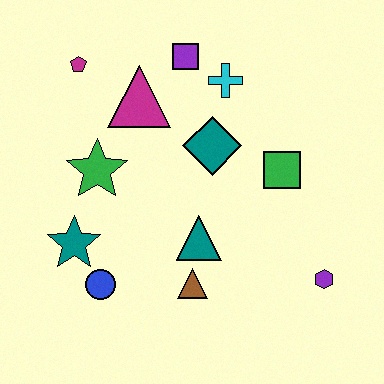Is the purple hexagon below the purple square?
Yes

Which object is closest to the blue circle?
The teal star is closest to the blue circle.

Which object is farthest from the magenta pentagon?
The purple hexagon is farthest from the magenta pentagon.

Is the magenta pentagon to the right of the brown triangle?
No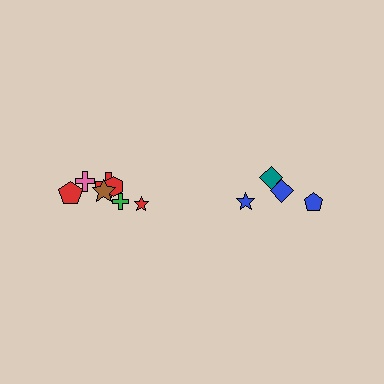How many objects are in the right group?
There are 4 objects.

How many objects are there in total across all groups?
There are 11 objects.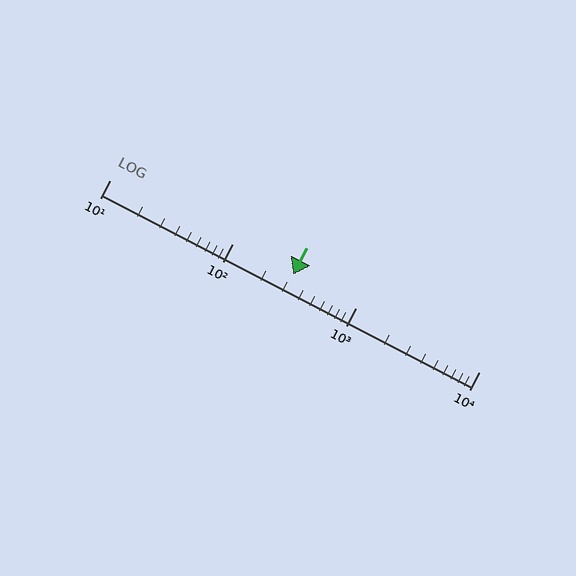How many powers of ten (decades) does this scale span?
The scale spans 3 decades, from 10 to 10000.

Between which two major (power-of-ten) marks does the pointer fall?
The pointer is between 100 and 1000.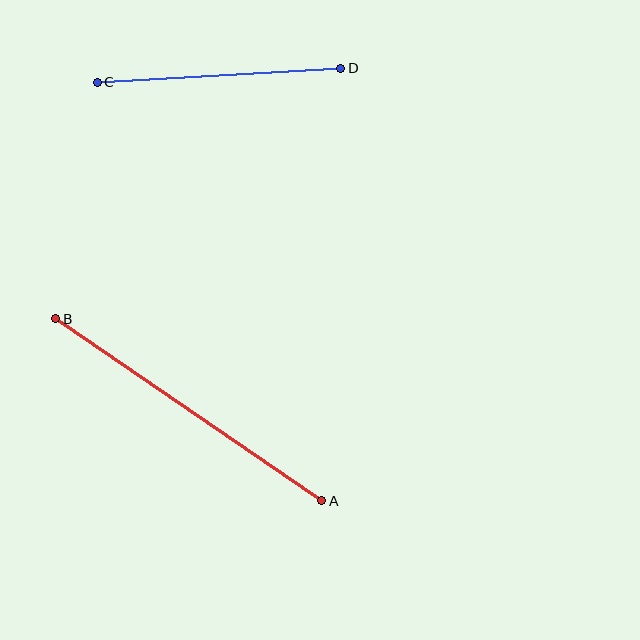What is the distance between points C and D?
The distance is approximately 244 pixels.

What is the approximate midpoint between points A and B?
The midpoint is at approximately (189, 410) pixels.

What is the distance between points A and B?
The distance is approximately 322 pixels.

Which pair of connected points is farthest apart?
Points A and B are farthest apart.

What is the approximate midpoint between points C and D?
The midpoint is at approximately (219, 75) pixels.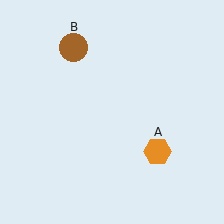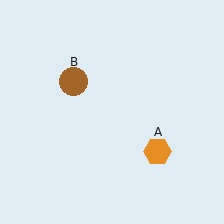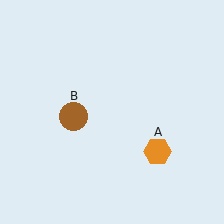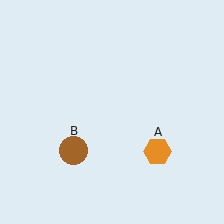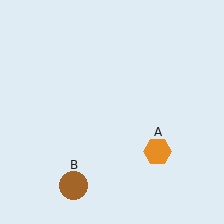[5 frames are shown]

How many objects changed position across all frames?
1 object changed position: brown circle (object B).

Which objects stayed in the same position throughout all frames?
Orange hexagon (object A) remained stationary.